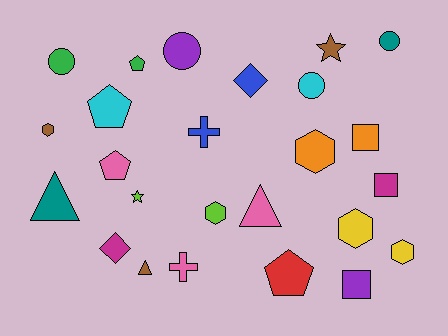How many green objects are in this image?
There are 2 green objects.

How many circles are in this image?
There are 4 circles.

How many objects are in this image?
There are 25 objects.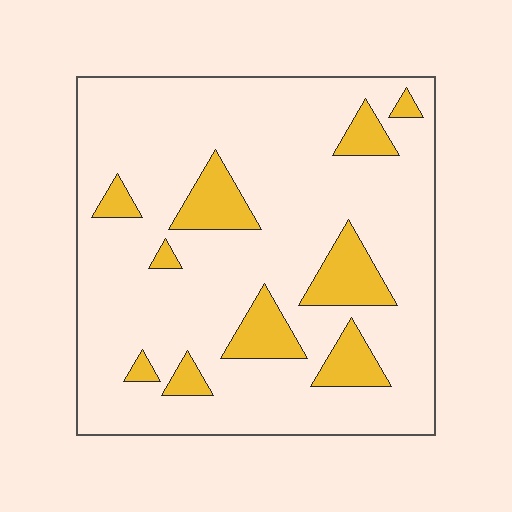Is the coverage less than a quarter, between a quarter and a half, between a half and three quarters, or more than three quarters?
Less than a quarter.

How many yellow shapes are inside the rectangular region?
10.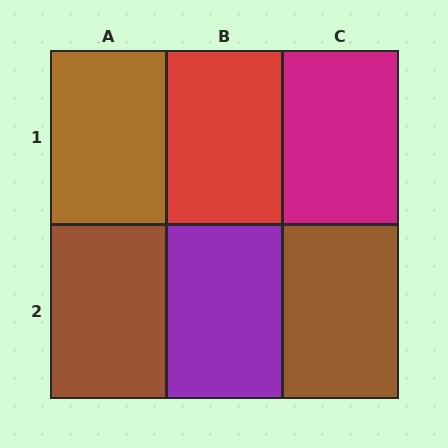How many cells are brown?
3 cells are brown.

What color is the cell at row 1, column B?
Red.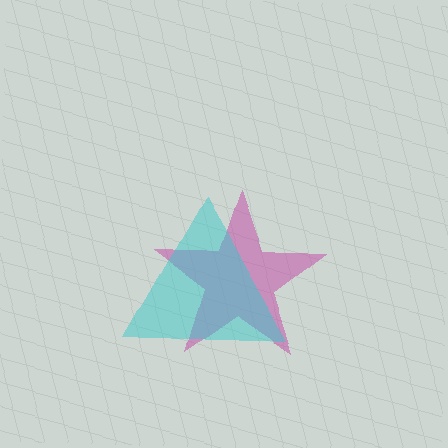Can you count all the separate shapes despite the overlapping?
Yes, there are 2 separate shapes.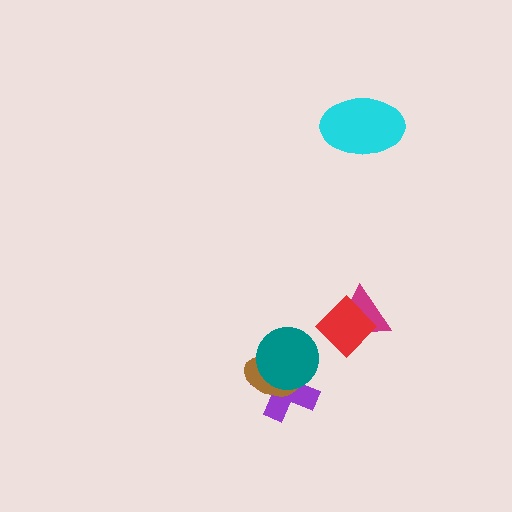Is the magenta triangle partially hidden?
Yes, it is partially covered by another shape.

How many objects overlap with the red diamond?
1 object overlaps with the red diamond.